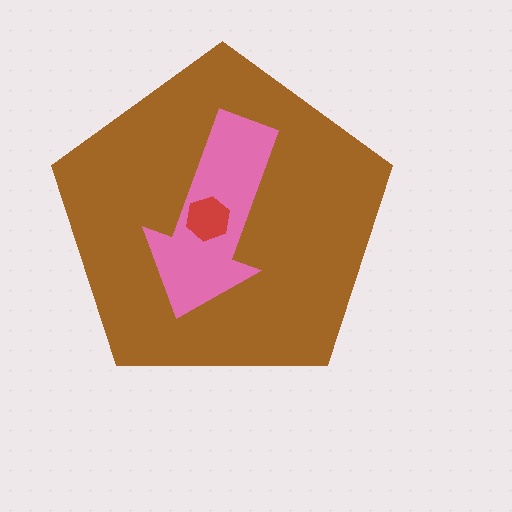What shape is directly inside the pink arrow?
The red hexagon.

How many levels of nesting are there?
3.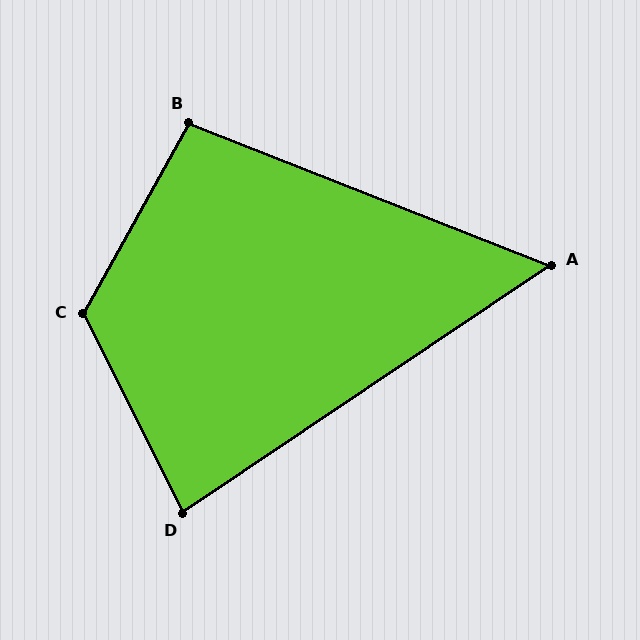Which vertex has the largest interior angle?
C, at approximately 124 degrees.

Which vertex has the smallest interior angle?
A, at approximately 56 degrees.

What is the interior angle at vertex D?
Approximately 83 degrees (acute).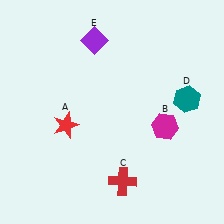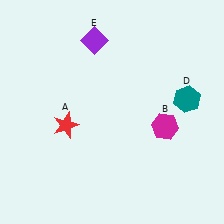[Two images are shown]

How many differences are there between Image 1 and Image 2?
There is 1 difference between the two images.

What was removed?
The red cross (C) was removed in Image 2.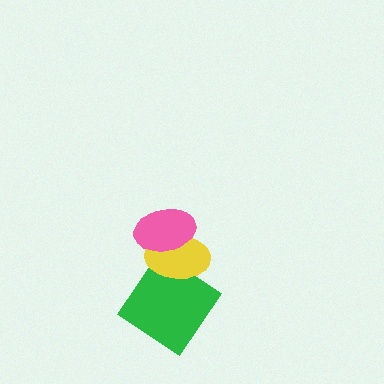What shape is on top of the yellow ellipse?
The pink ellipse is on top of the yellow ellipse.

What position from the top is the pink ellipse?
The pink ellipse is 1st from the top.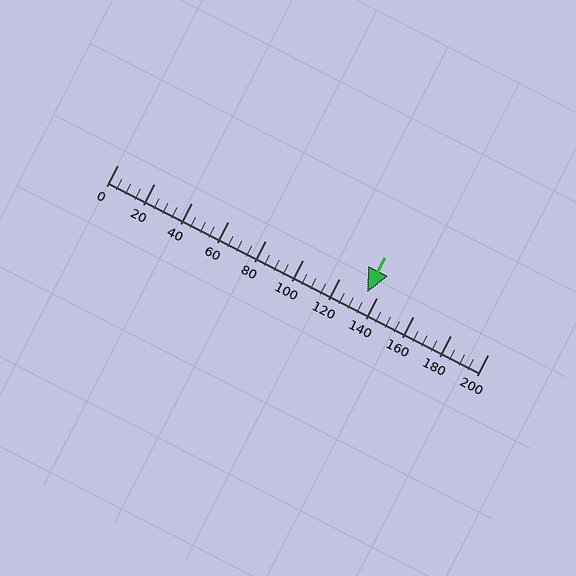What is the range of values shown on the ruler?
The ruler shows values from 0 to 200.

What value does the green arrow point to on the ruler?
The green arrow points to approximately 135.